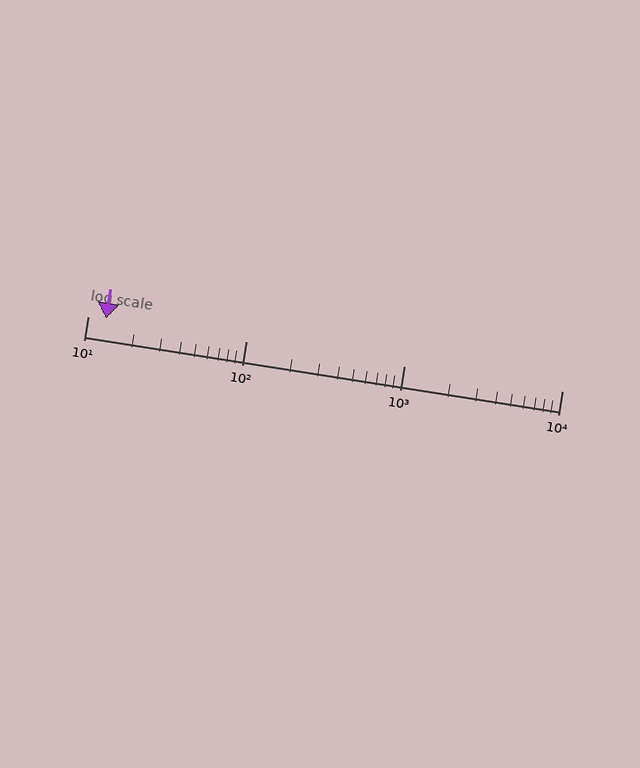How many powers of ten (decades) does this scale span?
The scale spans 3 decades, from 10 to 10000.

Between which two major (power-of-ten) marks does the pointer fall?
The pointer is between 10 and 100.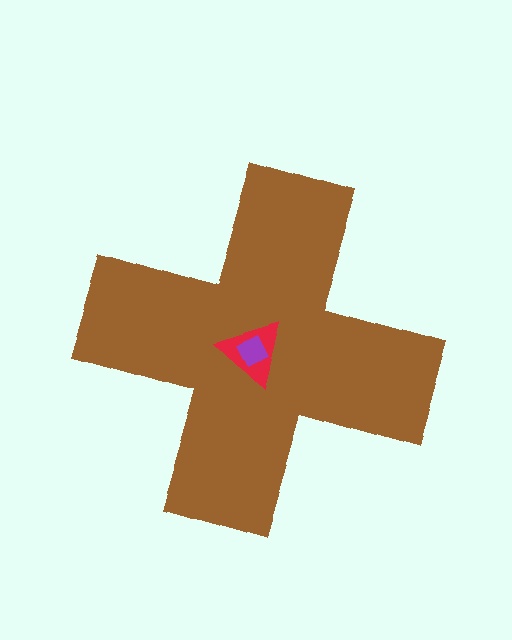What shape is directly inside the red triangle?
The purple square.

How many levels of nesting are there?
3.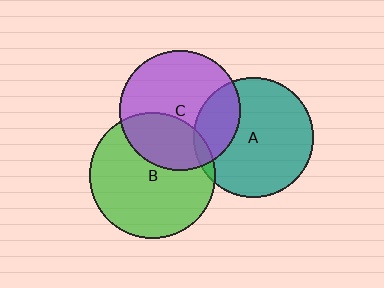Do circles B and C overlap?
Yes.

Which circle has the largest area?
Circle B (green).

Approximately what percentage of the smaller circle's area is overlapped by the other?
Approximately 35%.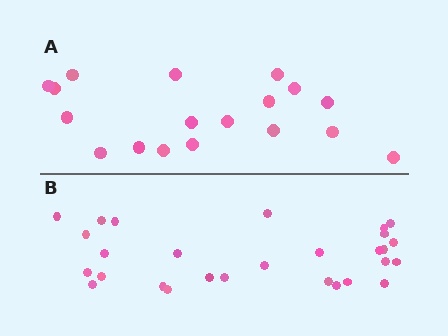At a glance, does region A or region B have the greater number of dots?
Region B (the bottom region) has more dots.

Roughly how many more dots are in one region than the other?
Region B has roughly 10 or so more dots than region A.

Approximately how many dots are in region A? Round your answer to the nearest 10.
About 20 dots. (The exact count is 18, which rounds to 20.)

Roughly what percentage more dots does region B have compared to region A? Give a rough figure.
About 55% more.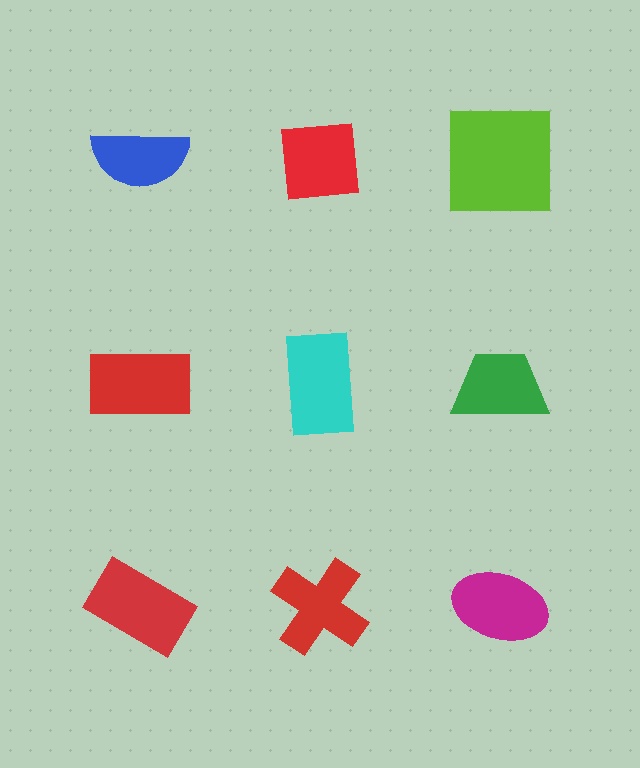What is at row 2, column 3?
A green trapezoid.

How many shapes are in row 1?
3 shapes.